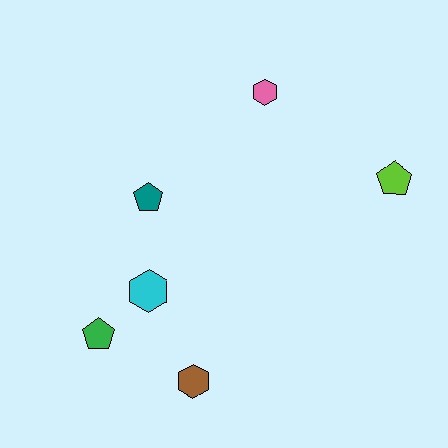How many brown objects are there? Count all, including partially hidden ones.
There is 1 brown object.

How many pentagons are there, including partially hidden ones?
There are 3 pentagons.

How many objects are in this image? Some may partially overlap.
There are 6 objects.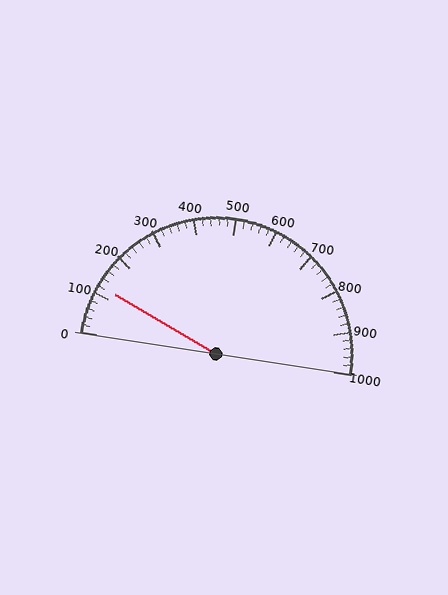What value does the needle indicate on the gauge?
The needle indicates approximately 120.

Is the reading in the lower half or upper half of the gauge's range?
The reading is in the lower half of the range (0 to 1000).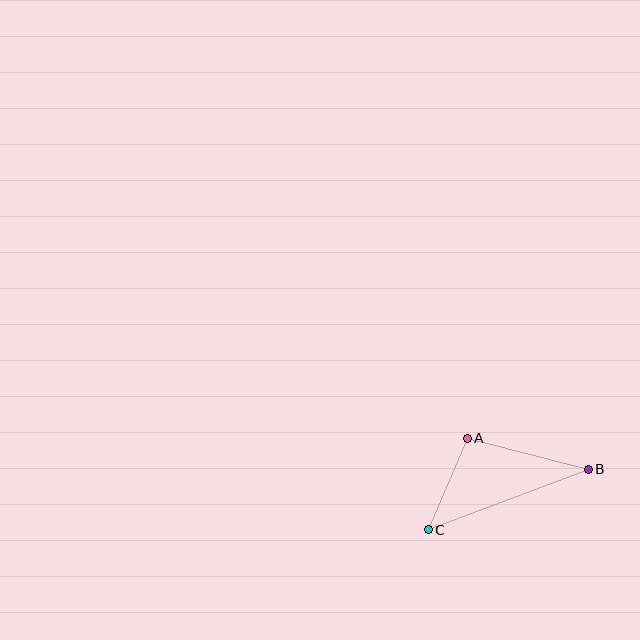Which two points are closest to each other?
Points A and C are closest to each other.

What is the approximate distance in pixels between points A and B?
The distance between A and B is approximately 125 pixels.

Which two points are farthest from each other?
Points B and C are farthest from each other.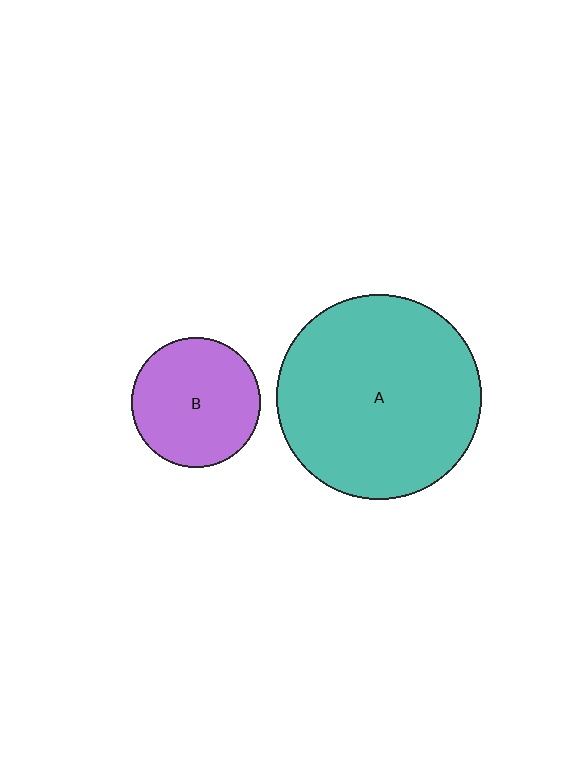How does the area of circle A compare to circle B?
Approximately 2.5 times.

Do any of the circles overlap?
No, none of the circles overlap.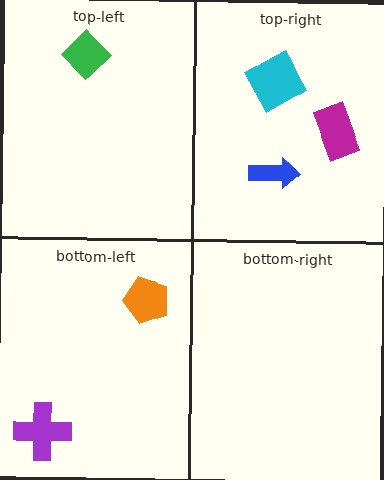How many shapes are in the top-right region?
3.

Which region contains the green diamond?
The top-left region.